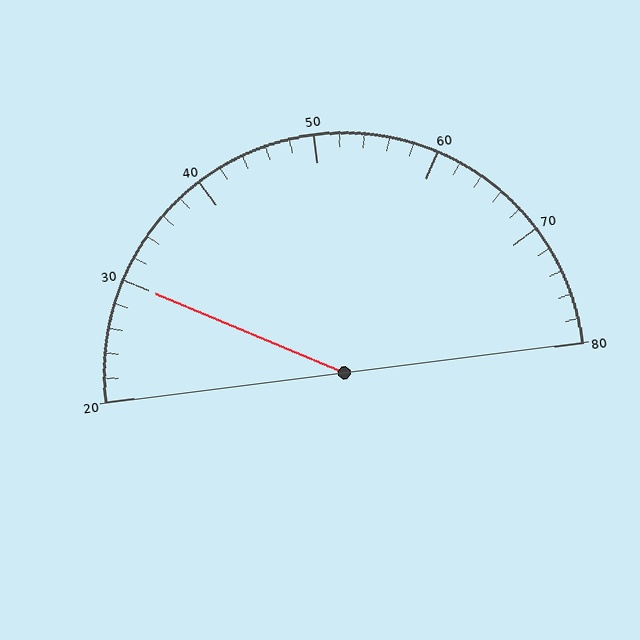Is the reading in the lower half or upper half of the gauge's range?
The reading is in the lower half of the range (20 to 80).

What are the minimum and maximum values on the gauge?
The gauge ranges from 20 to 80.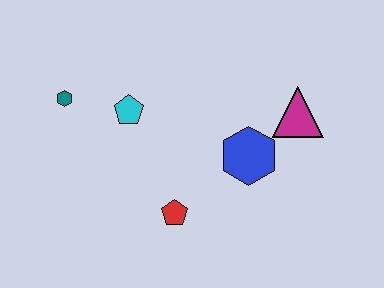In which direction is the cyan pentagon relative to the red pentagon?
The cyan pentagon is above the red pentagon.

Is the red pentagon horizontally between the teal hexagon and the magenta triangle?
Yes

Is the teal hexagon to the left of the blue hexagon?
Yes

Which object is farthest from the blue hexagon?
The teal hexagon is farthest from the blue hexagon.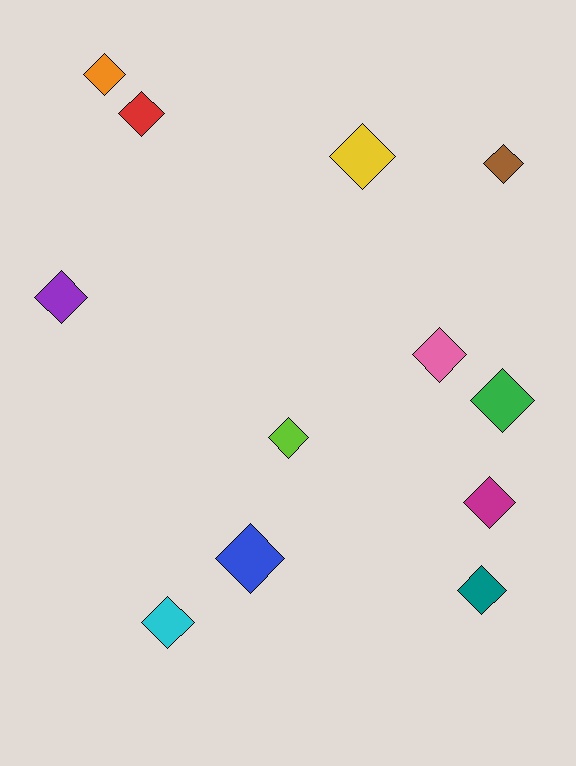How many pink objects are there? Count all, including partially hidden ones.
There is 1 pink object.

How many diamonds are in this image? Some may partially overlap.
There are 12 diamonds.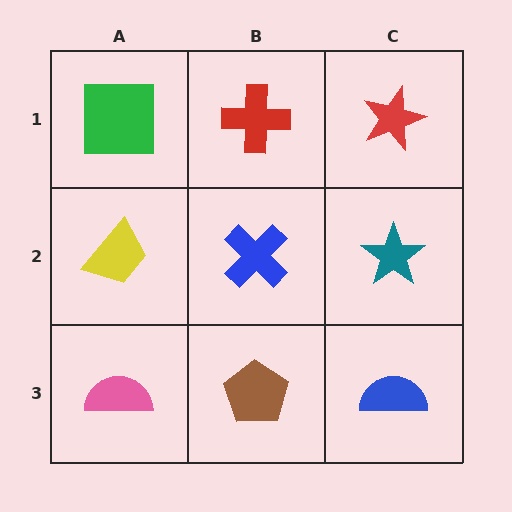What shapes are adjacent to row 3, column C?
A teal star (row 2, column C), a brown pentagon (row 3, column B).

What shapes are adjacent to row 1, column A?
A yellow trapezoid (row 2, column A), a red cross (row 1, column B).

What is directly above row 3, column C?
A teal star.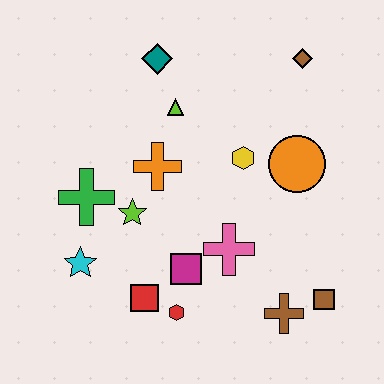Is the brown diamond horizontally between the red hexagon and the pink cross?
No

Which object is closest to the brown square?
The brown cross is closest to the brown square.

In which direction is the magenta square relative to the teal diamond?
The magenta square is below the teal diamond.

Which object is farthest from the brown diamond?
The cyan star is farthest from the brown diamond.